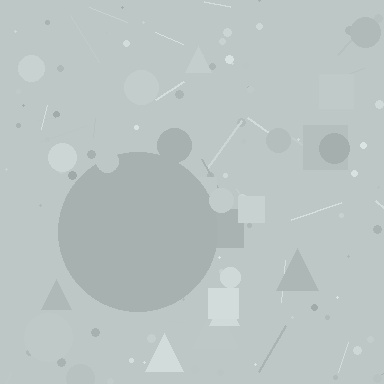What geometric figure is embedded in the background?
A circle is embedded in the background.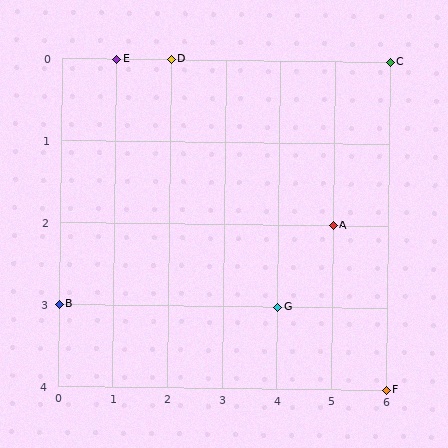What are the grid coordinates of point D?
Point D is at grid coordinates (2, 0).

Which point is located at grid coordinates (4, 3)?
Point G is at (4, 3).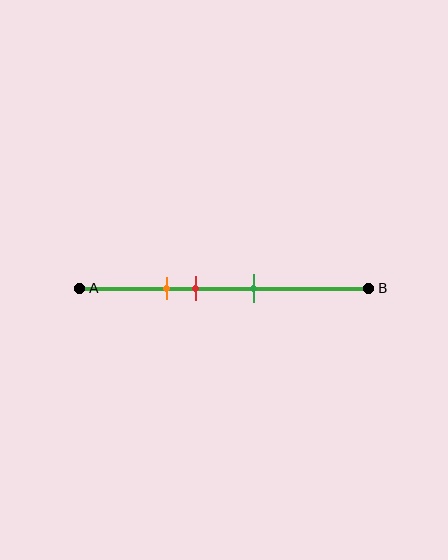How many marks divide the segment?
There are 3 marks dividing the segment.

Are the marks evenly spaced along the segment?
Yes, the marks are approximately evenly spaced.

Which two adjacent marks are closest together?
The orange and red marks are the closest adjacent pair.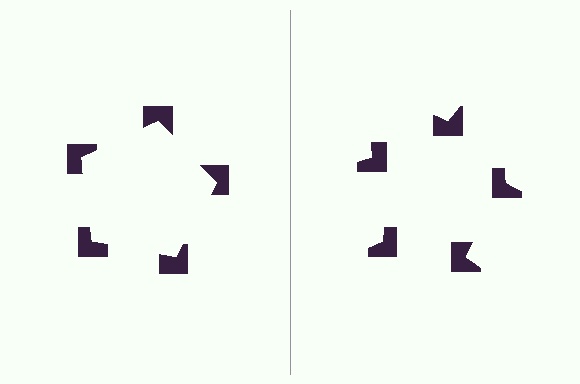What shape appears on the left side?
An illusory pentagon.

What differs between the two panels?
The notched squares are positioned identically on both sides; only the wedge orientations differ. On the left they align to a pentagon; on the right they are misaligned.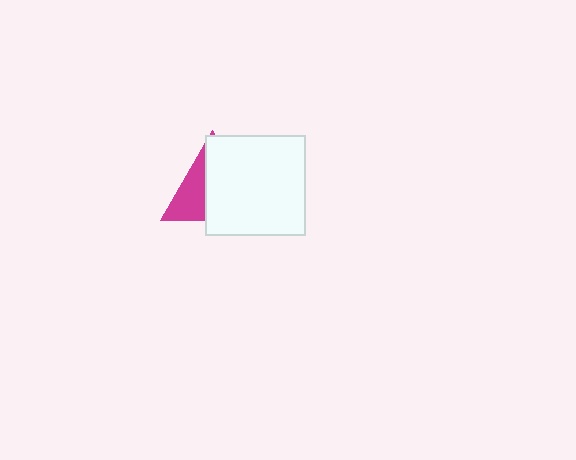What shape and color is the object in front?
The object in front is a white rectangle.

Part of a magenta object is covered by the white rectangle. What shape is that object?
It is a triangle.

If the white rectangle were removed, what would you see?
You would see the complete magenta triangle.